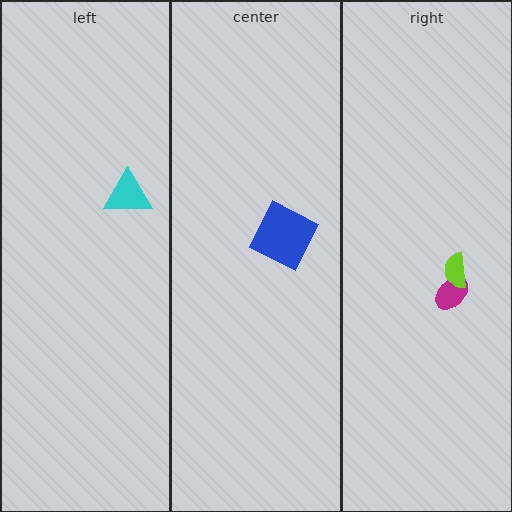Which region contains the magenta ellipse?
The right region.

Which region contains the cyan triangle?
The left region.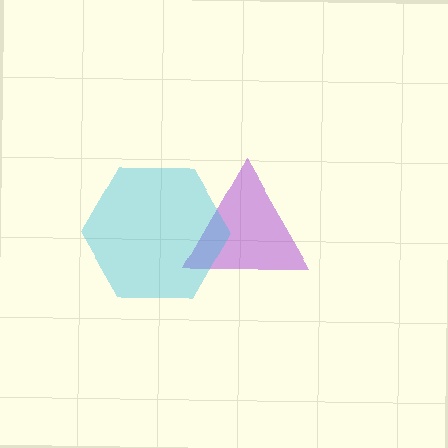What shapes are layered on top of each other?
The layered shapes are: a purple triangle, a cyan hexagon.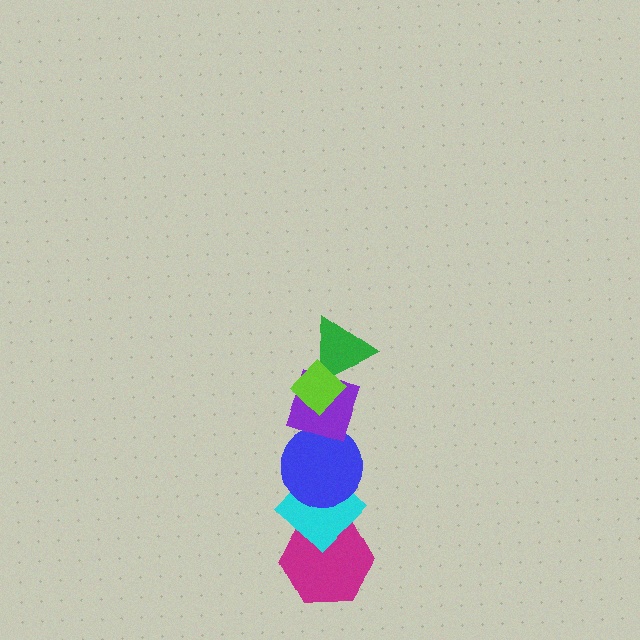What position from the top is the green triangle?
The green triangle is 2nd from the top.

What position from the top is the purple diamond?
The purple diamond is 3rd from the top.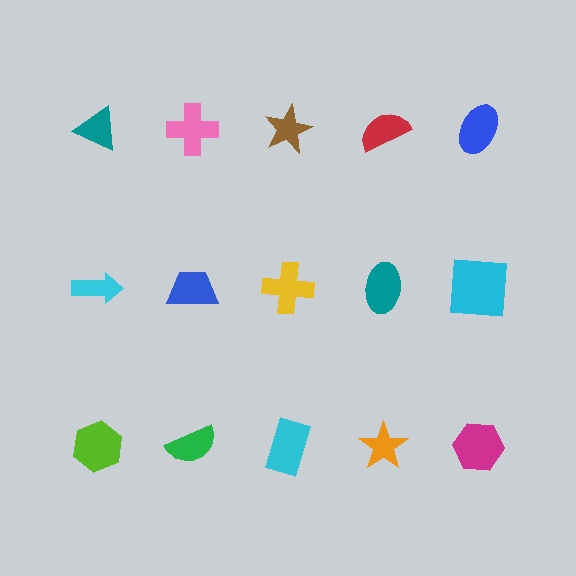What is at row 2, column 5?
A cyan square.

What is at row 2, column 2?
A blue trapezoid.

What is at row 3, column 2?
A green semicircle.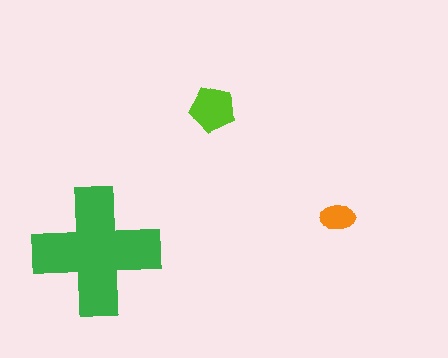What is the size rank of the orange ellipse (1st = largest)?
3rd.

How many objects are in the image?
There are 3 objects in the image.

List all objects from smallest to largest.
The orange ellipse, the lime pentagon, the green cross.